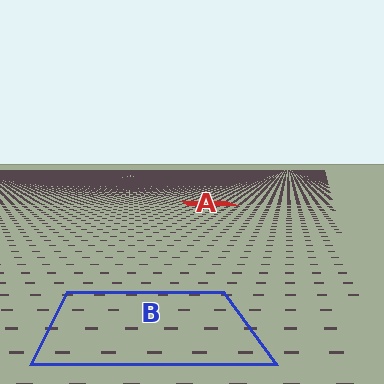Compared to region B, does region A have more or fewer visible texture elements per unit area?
Region A has more texture elements per unit area — they are packed more densely because it is farther away.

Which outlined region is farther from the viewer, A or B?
Region A is farther from the viewer — the texture elements inside it appear smaller and more densely packed.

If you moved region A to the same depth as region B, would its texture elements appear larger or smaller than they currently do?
They would appear larger. At a closer depth, the same texture elements are projected at a bigger on-screen size.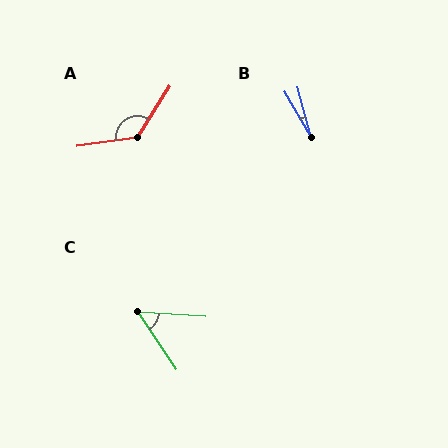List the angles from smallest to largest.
B (16°), C (53°), A (131°).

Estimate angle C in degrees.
Approximately 53 degrees.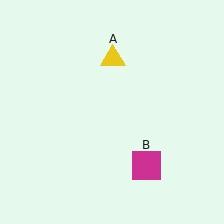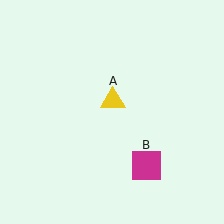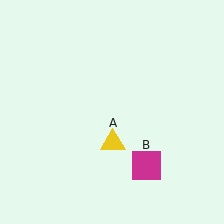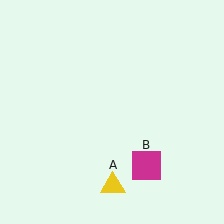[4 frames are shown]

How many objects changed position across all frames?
1 object changed position: yellow triangle (object A).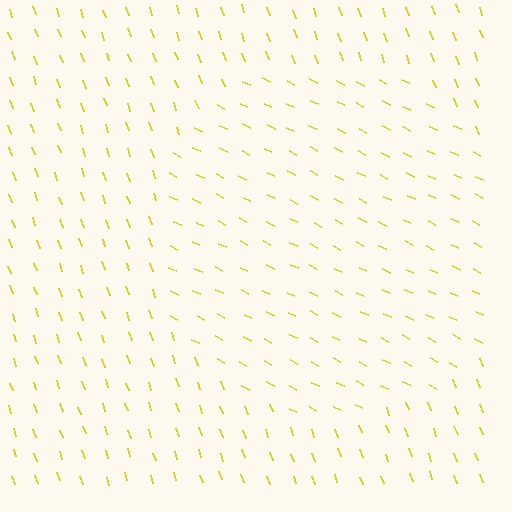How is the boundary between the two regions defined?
The boundary is defined purely by a change in line orientation (approximately 45 degrees difference). All lines are the same color and thickness.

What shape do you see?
I see a circle.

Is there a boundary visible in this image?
Yes, there is a texture boundary formed by a change in line orientation.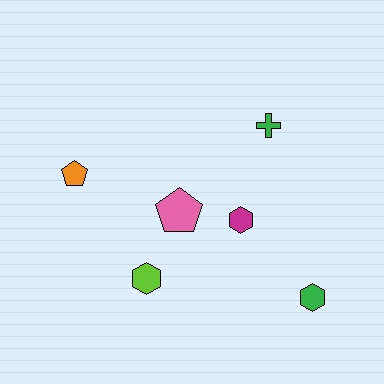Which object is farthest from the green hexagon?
The orange pentagon is farthest from the green hexagon.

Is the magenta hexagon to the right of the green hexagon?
No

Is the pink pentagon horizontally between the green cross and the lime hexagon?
Yes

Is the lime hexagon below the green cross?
Yes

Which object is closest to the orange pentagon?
The pink pentagon is closest to the orange pentagon.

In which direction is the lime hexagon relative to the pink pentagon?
The lime hexagon is below the pink pentagon.